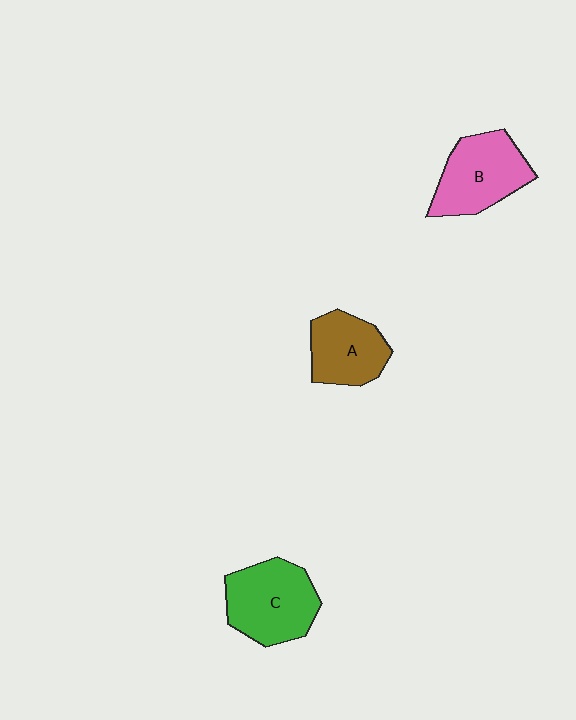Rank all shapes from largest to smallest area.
From largest to smallest: C (green), B (pink), A (brown).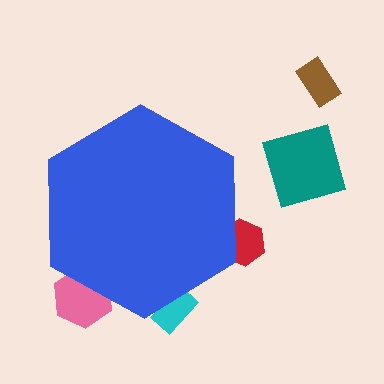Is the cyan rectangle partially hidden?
Yes, the cyan rectangle is partially hidden behind the blue hexagon.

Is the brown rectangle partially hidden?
No, the brown rectangle is fully visible.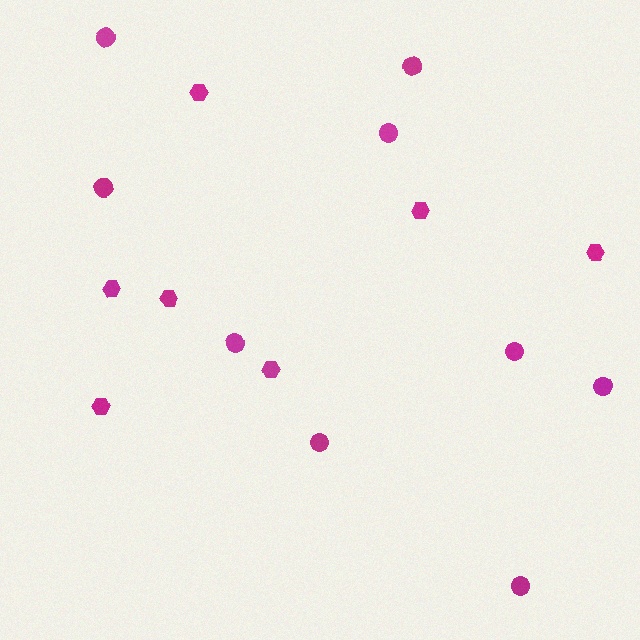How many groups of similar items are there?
There are 2 groups: one group of circles (9) and one group of hexagons (7).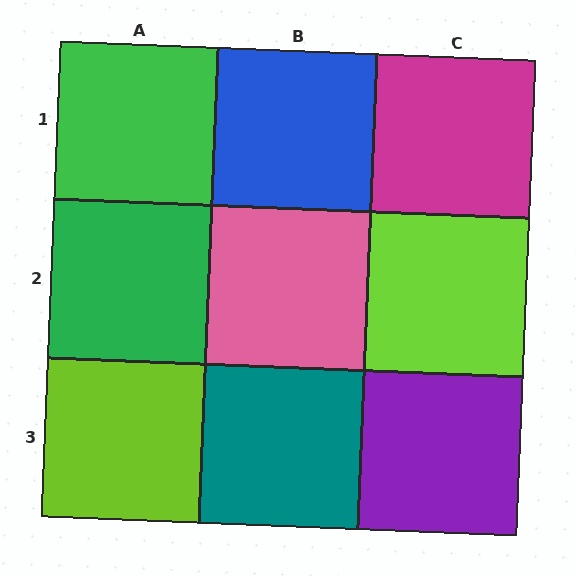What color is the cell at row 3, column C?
Purple.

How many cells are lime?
2 cells are lime.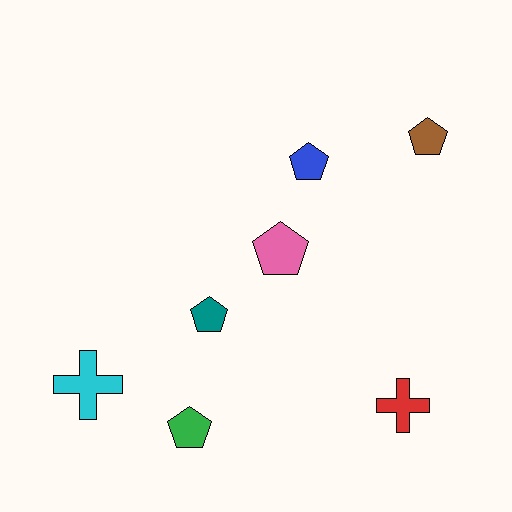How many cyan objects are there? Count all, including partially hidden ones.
There is 1 cyan object.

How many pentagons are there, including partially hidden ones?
There are 5 pentagons.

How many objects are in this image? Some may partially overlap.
There are 7 objects.